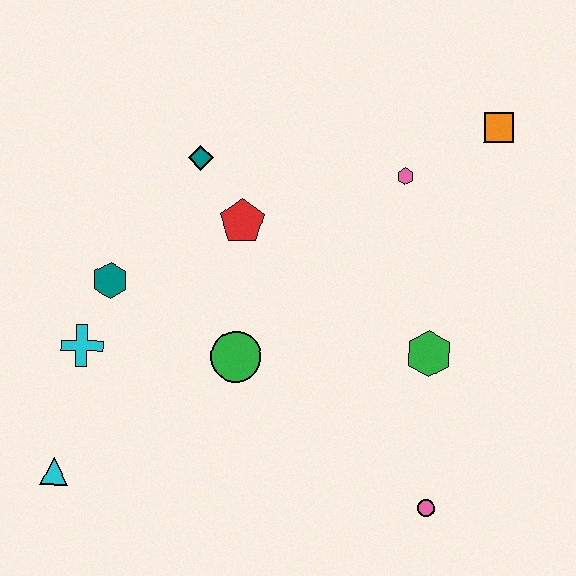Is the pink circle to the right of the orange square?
No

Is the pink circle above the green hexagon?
No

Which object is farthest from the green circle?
The orange square is farthest from the green circle.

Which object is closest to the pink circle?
The green hexagon is closest to the pink circle.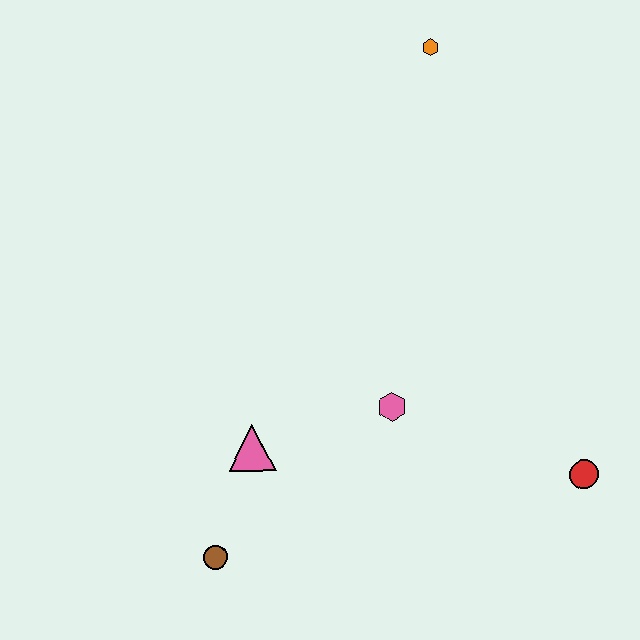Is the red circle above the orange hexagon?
No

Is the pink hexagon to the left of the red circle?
Yes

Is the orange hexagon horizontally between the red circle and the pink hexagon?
Yes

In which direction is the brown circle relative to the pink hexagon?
The brown circle is to the left of the pink hexagon.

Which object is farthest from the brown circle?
The orange hexagon is farthest from the brown circle.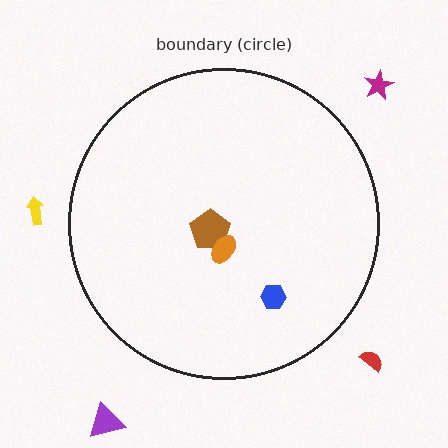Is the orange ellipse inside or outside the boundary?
Inside.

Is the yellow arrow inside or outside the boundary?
Outside.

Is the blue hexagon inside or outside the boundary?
Inside.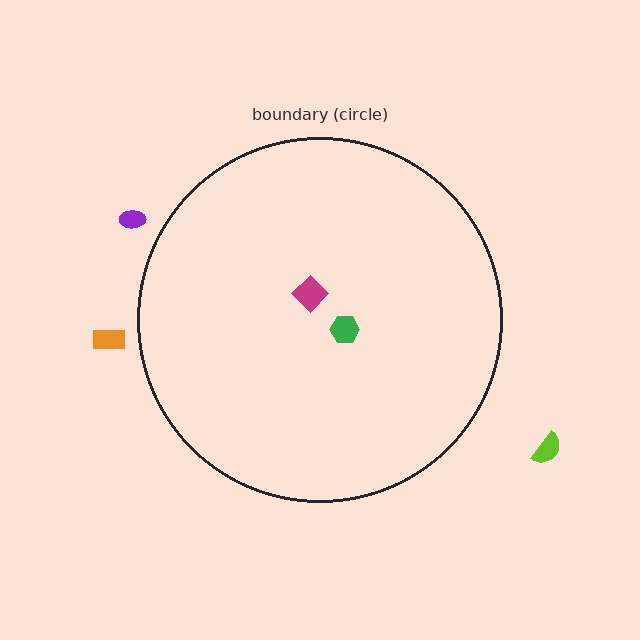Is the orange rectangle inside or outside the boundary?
Outside.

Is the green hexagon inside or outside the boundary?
Inside.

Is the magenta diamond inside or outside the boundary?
Inside.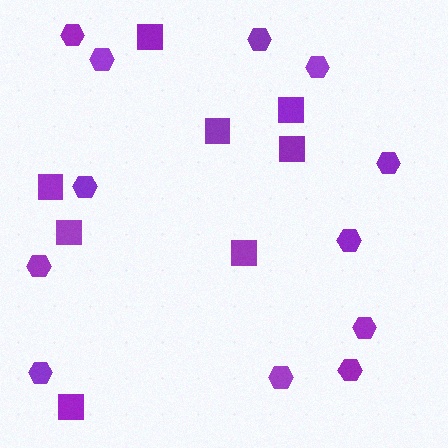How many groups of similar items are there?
There are 2 groups: one group of hexagons (12) and one group of squares (8).